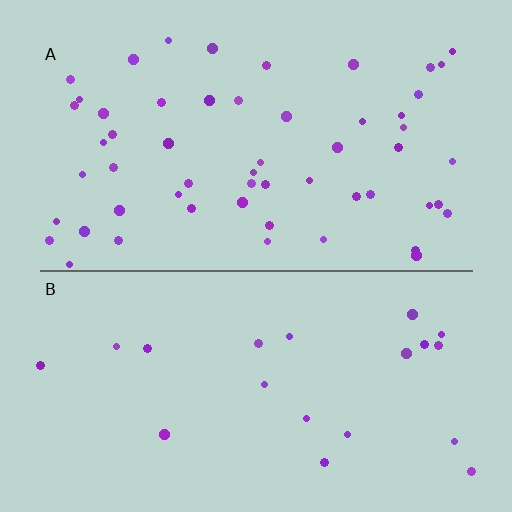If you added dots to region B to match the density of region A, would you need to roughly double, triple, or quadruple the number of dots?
Approximately triple.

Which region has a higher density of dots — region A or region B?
A (the top).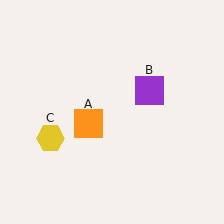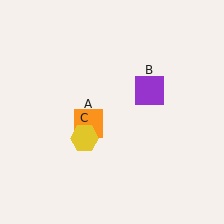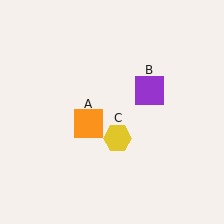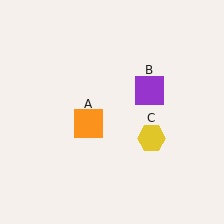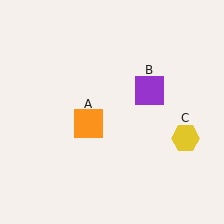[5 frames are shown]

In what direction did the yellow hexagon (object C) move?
The yellow hexagon (object C) moved right.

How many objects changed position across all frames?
1 object changed position: yellow hexagon (object C).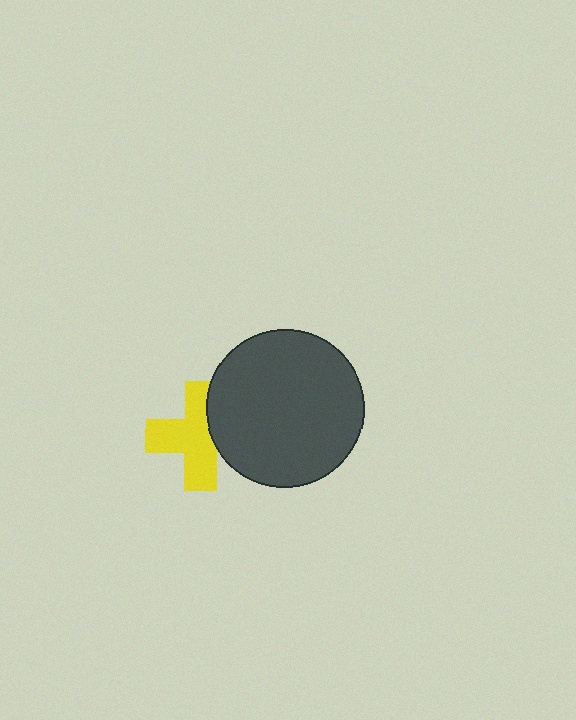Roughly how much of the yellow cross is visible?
Most of it is visible (roughly 70%).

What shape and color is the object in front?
The object in front is a dark gray circle.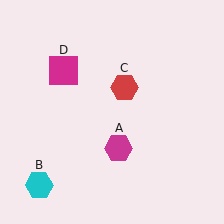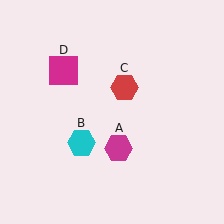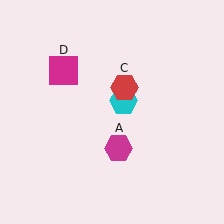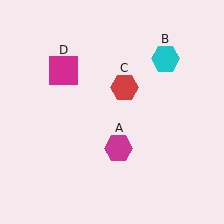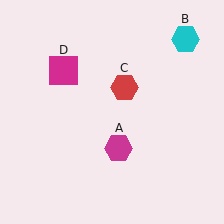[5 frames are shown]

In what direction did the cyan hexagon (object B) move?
The cyan hexagon (object B) moved up and to the right.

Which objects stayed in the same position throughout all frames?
Magenta hexagon (object A) and red hexagon (object C) and magenta square (object D) remained stationary.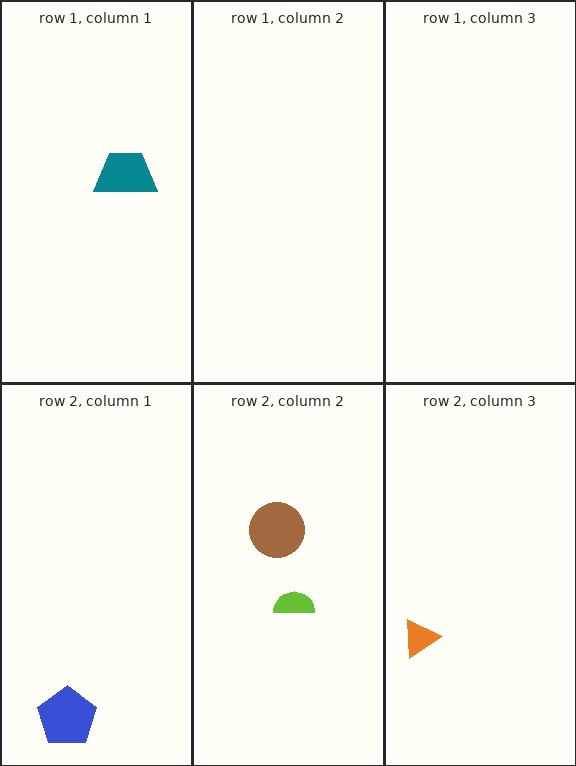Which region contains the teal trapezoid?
The row 1, column 1 region.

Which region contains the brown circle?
The row 2, column 2 region.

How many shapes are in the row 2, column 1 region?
1.